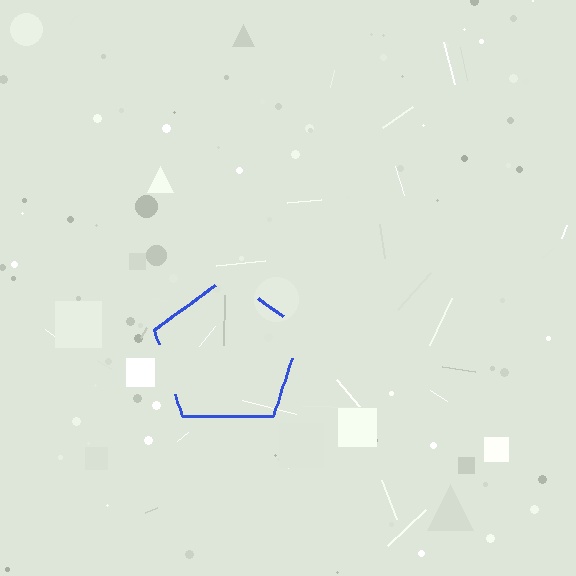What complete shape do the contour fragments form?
The contour fragments form a pentagon.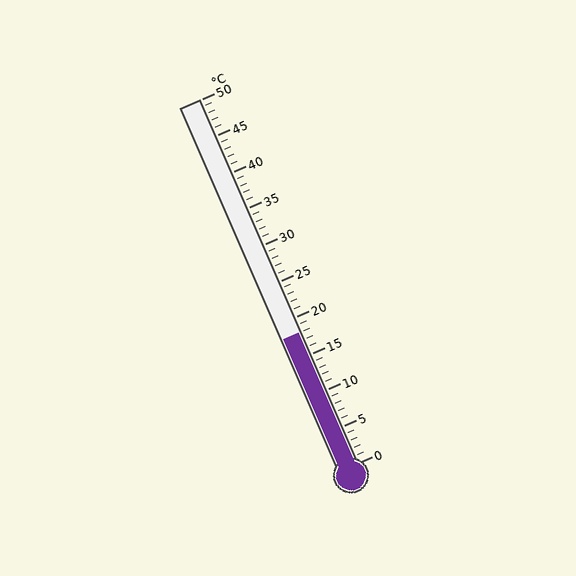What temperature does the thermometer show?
The thermometer shows approximately 18°C.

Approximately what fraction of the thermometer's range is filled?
The thermometer is filled to approximately 35% of its range.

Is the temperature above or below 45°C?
The temperature is below 45°C.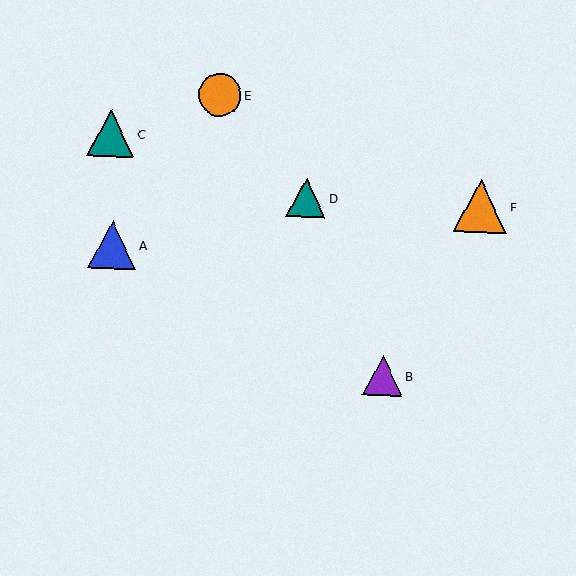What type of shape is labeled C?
Shape C is a teal triangle.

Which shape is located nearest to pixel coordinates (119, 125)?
The teal triangle (labeled C) at (111, 133) is nearest to that location.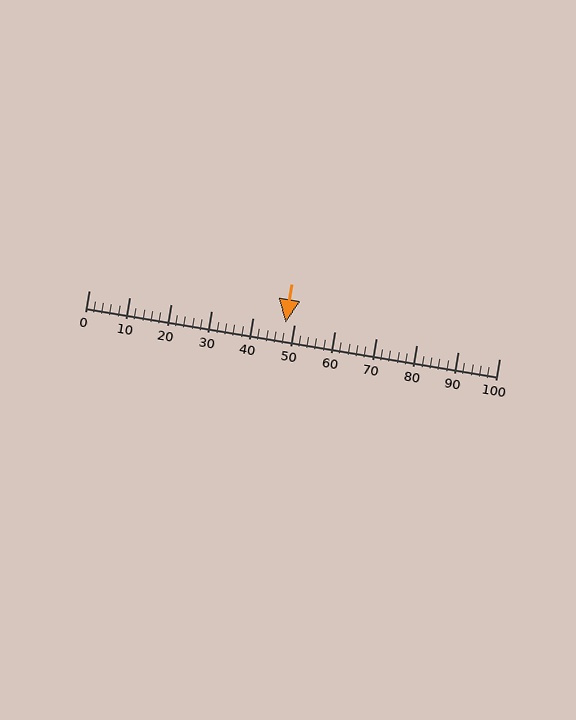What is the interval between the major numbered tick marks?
The major tick marks are spaced 10 units apart.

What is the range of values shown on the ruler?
The ruler shows values from 0 to 100.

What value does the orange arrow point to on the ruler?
The orange arrow points to approximately 48.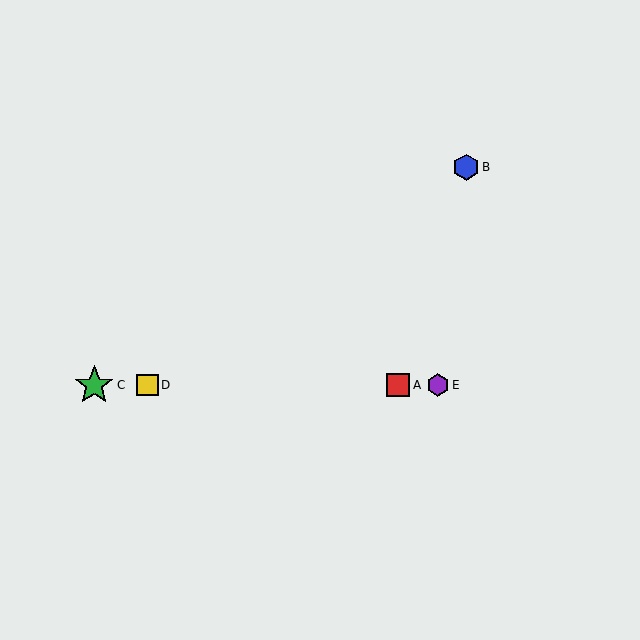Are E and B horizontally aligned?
No, E is at y≈385 and B is at y≈167.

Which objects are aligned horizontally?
Objects A, C, D, E are aligned horizontally.